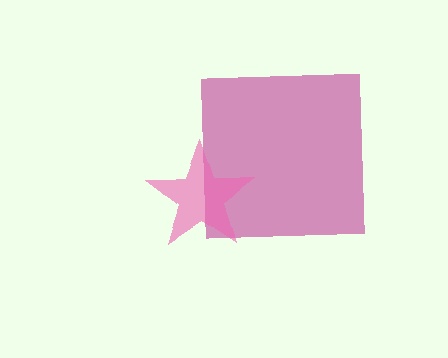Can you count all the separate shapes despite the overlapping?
Yes, there are 2 separate shapes.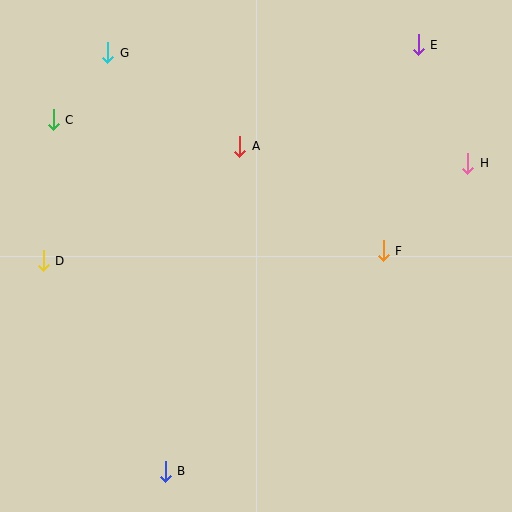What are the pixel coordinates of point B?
Point B is at (165, 471).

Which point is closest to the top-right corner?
Point E is closest to the top-right corner.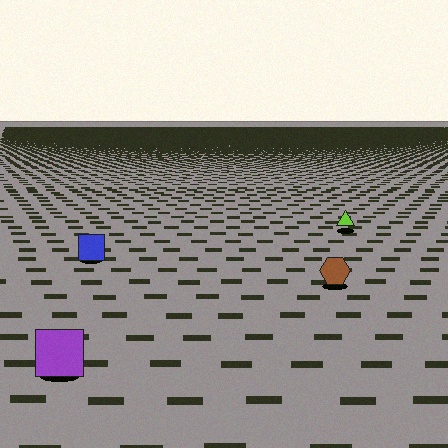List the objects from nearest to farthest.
From nearest to farthest: the purple square, the brown hexagon, the blue square, the lime triangle.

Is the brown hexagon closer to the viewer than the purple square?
No. The purple square is closer — you can tell from the texture gradient: the ground texture is coarser near it.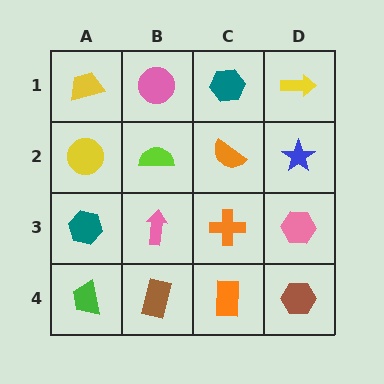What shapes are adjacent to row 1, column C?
An orange semicircle (row 2, column C), a pink circle (row 1, column B), a yellow arrow (row 1, column D).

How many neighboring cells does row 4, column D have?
2.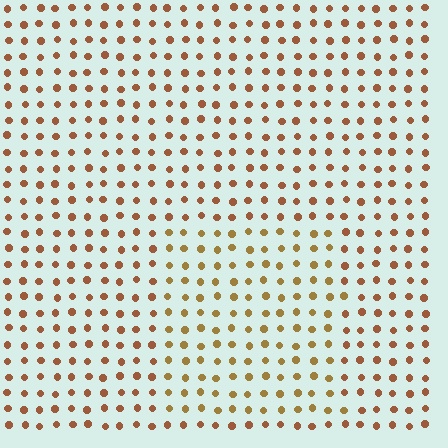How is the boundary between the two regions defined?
The boundary is defined purely by a slight shift in hue (about 23 degrees). Spacing, size, and orientation are identical on both sides.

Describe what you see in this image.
The image is filled with small brown elements in a uniform arrangement. A rectangle-shaped region is visible where the elements are tinted to a slightly different hue, forming a subtle color boundary.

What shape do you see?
I see a rectangle.